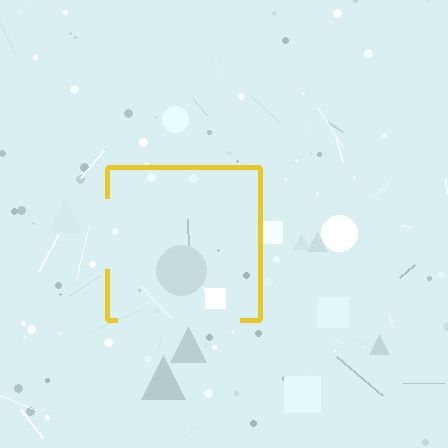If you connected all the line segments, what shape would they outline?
They would outline a square.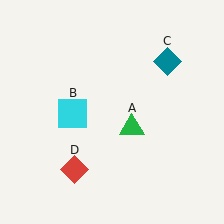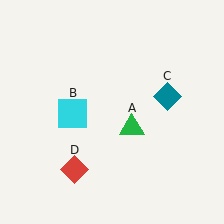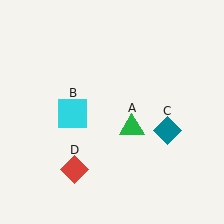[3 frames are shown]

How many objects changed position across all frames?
1 object changed position: teal diamond (object C).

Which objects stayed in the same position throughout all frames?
Green triangle (object A) and cyan square (object B) and red diamond (object D) remained stationary.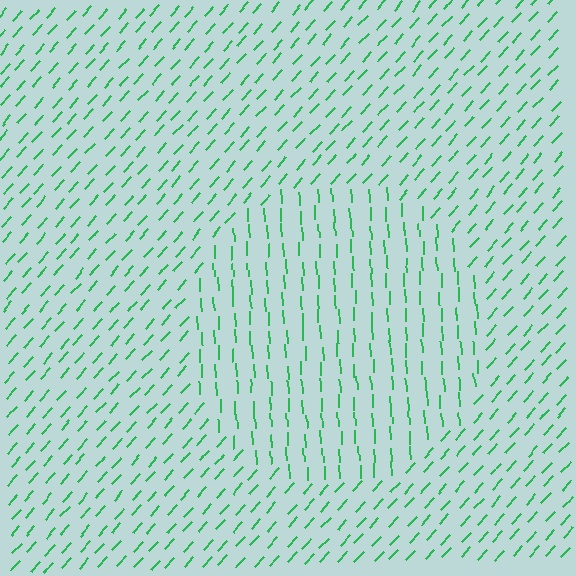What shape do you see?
I see a circle.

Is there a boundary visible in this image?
Yes, there is a texture boundary formed by a change in line orientation.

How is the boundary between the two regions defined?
The boundary is defined purely by a change in line orientation (approximately 45 degrees difference). All lines are the same color and thickness.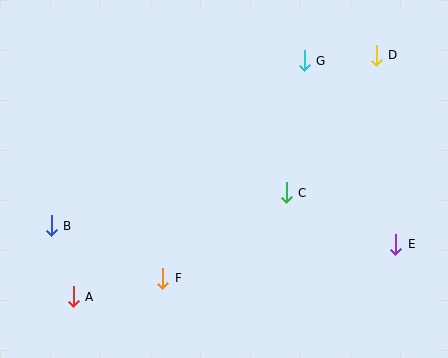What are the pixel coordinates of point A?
Point A is at (73, 297).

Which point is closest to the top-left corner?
Point B is closest to the top-left corner.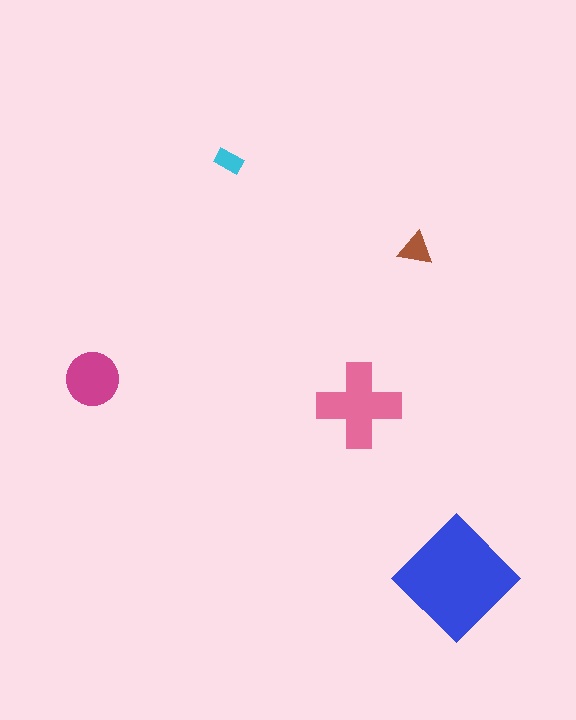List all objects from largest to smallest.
The blue diamond, the pink cross, the magenta circle, the brown triangle, the cyan rectangle.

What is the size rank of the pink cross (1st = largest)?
2nd.